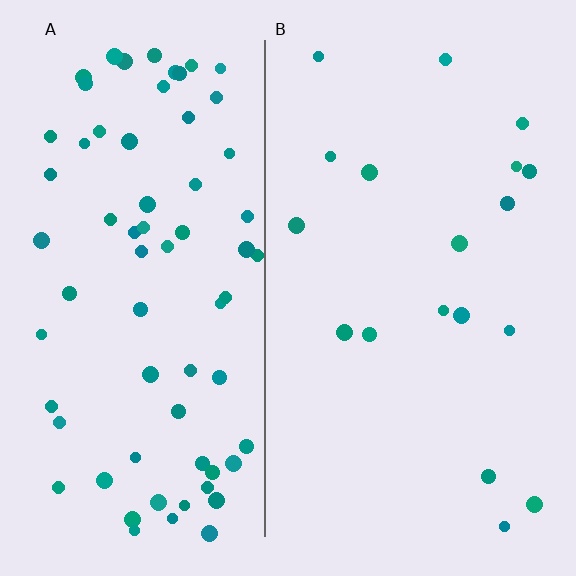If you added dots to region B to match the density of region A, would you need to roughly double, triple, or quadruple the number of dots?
Approximately quadruple.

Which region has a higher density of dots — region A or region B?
A (the left).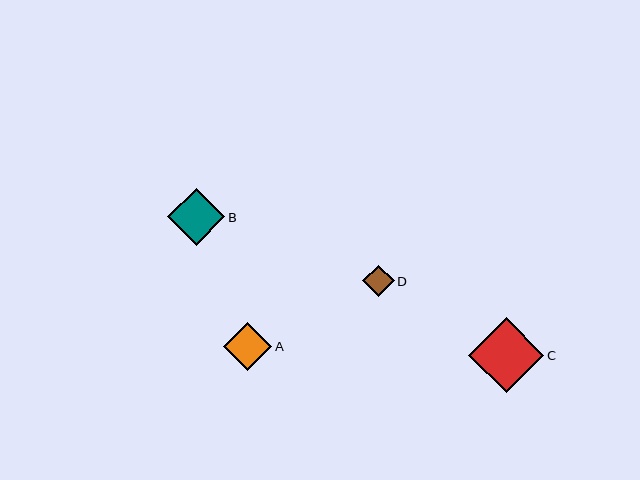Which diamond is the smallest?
Diamond D is the smallest with a size of approximately 31 pixels.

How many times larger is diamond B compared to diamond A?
Diamond B is approximately 1.2 times the size of diamond A.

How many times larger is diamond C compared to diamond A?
Diamond C is approximately 1.6 times the size of diamond A.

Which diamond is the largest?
Diamond C is the largest with a size of approximately 75 pixels.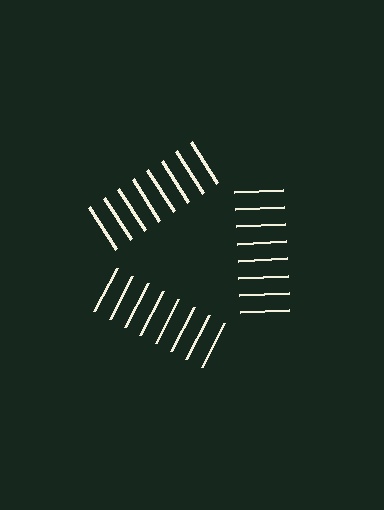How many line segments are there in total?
24 — 8 along each of the 3 edges.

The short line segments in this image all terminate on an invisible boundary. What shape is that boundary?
An illusory triangle — the line segments terminate on its edges but no continuous stroke is drawn.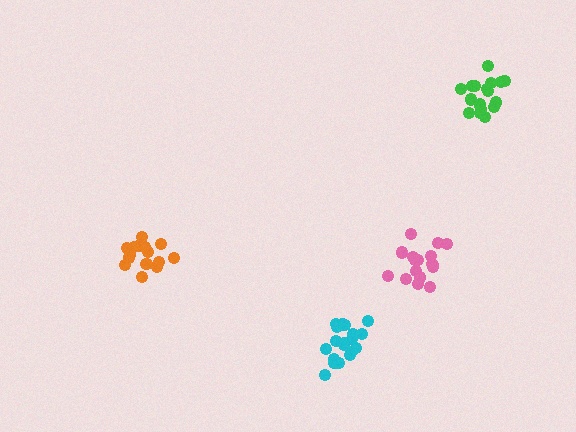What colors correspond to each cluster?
The clusters are colored: green, cyan, pink, orange.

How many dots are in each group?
Group 1: 18 dots, Group 2: 19 dots, Group 3: 17 dots, Group 4: 16 dots (70 total).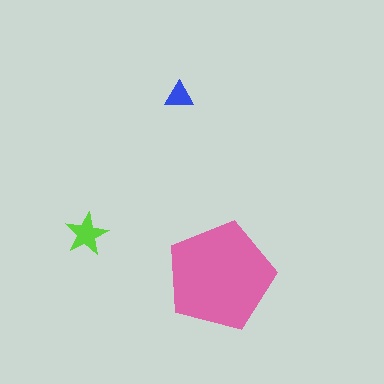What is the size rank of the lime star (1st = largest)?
2nd.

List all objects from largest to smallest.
The pink pentagon, the lime star, the blue triangle.